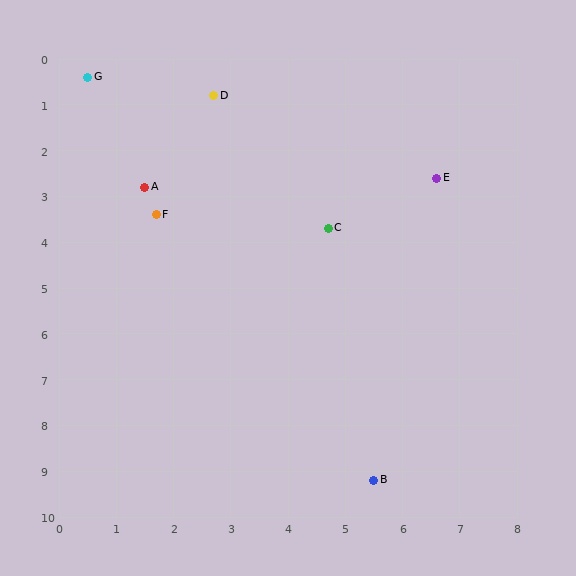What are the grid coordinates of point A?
Point A is at approximately (1.5, 2.8).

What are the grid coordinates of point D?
Point D is at approximately (2.7, 0.8).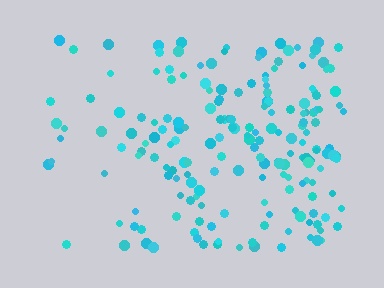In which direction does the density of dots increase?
From left to right, with the right side densest.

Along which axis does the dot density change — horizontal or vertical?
Horizontal.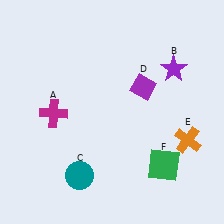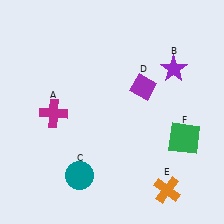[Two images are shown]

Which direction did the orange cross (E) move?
The orange cross (E) moved down.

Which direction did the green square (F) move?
The green square (F) moved up.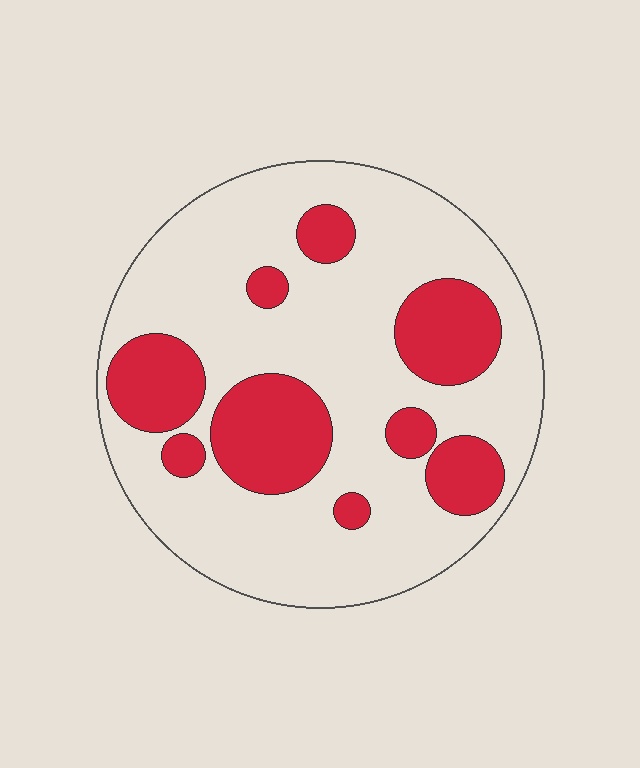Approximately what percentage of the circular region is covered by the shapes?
Approximately 25%.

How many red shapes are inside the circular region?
9.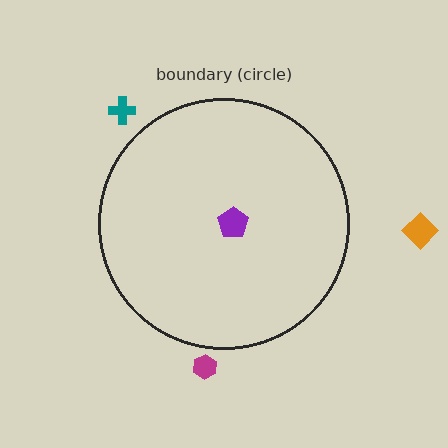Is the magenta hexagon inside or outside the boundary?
Outside.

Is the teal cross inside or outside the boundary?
Outside.